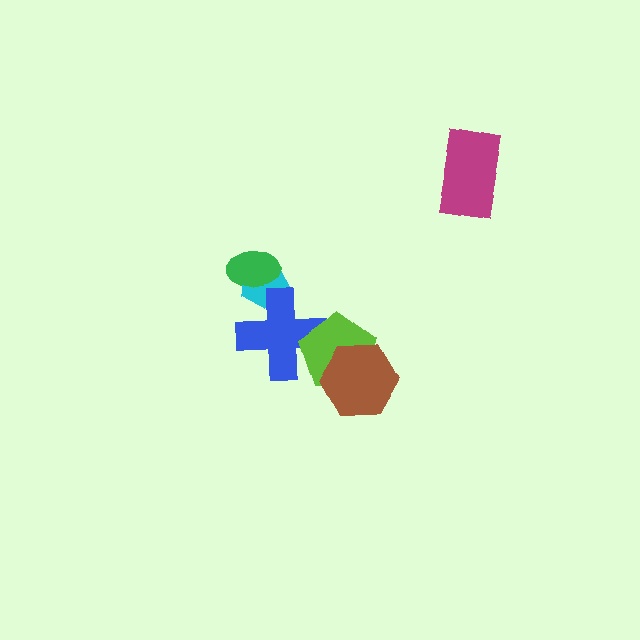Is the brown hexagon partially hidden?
No, no other shape covers it.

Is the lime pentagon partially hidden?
Yes, it is partially covered by another shape.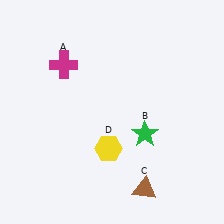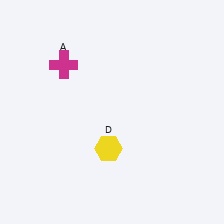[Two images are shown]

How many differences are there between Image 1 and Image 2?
There are 2 differences between the two images.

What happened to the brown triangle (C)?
The brown triangle (C) was removed in Image 2. It was in the bottom-right area of Image 1.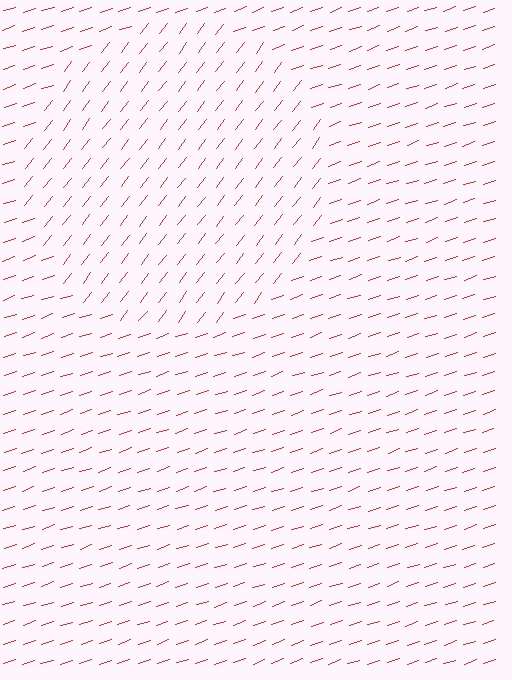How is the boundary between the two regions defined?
The boundary is defined purely by a change in line orientation (approximately 34 degrees difference). All lines are the same color and thickness.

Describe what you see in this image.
The image is filled with small red line segments. A circle region in the image has lines oriented differently from the surrounding lines, creating a visible texture boundary.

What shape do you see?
I see a circle.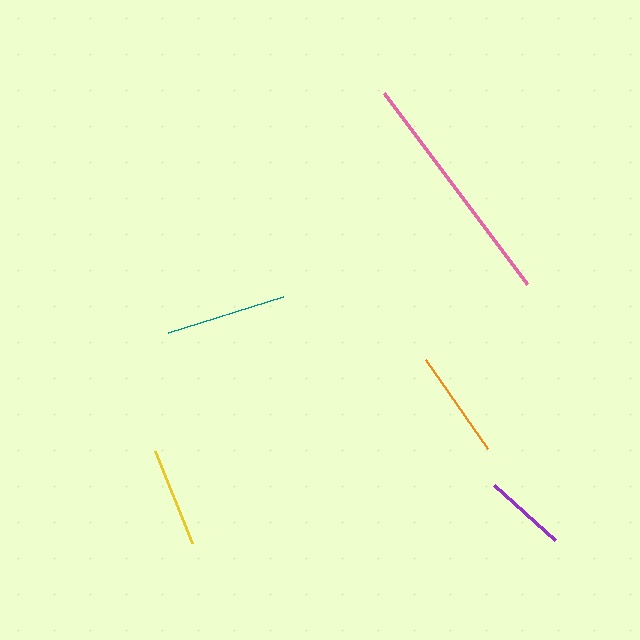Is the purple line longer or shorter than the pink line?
The pink line is longer than the purple line.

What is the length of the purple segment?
The purple segment is approximately 83 pixels long.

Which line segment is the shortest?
The purple line is the shortest at approximately 83 pixels.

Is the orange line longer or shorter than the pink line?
The pink line is longer than the orange line.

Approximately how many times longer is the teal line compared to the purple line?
The teal line is approximately 1.5 times the length of the purple line.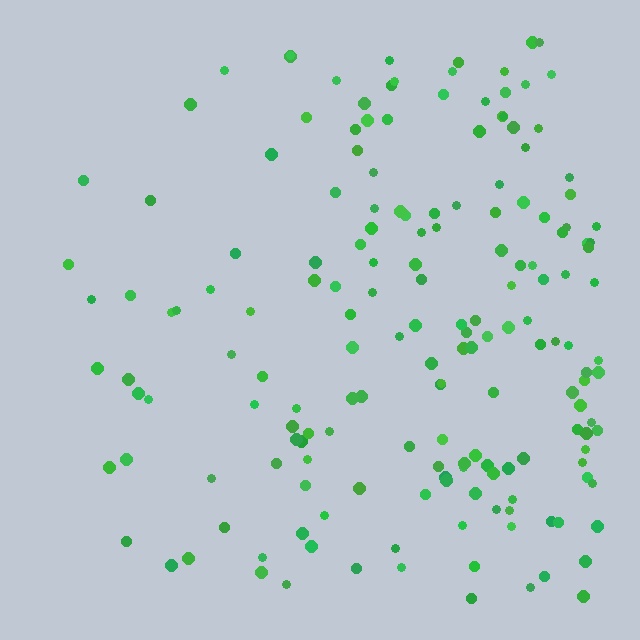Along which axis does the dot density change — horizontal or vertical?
Horizontal.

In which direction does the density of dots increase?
From left to right, with the right side densest.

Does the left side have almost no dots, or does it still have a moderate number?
Still a moderate number, just noticeably fewer than the right.